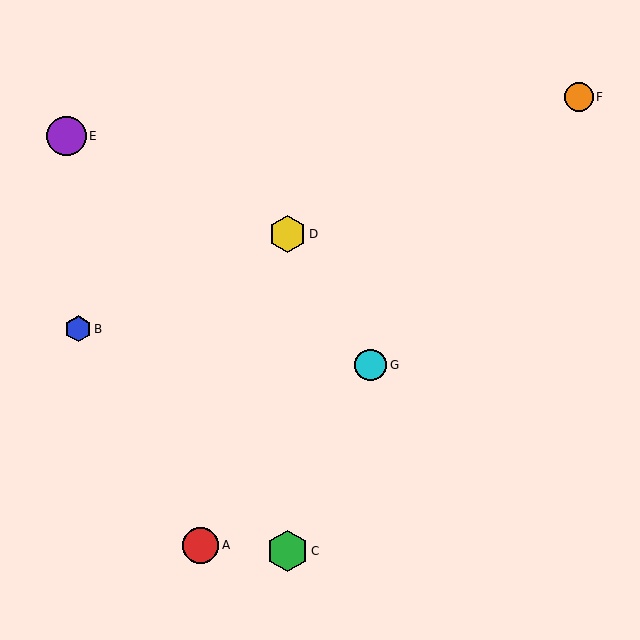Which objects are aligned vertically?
Objects C, D are aligned vertically.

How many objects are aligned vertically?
2 objects (C, D) are aligned vertically.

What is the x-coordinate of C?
Object C is at x≈287.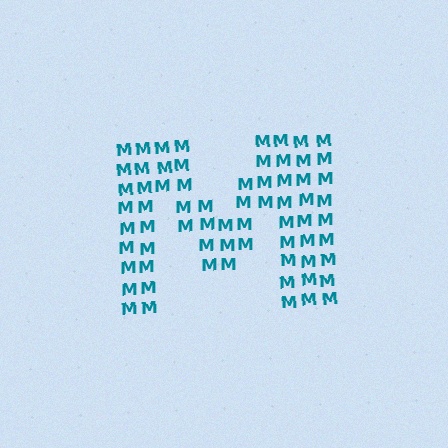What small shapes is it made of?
It is made of small letter M's.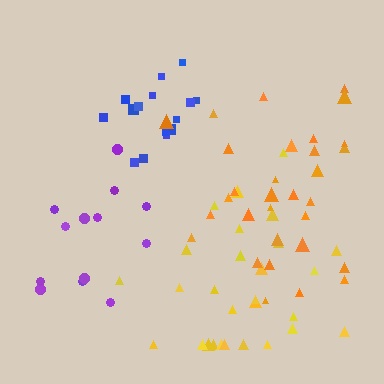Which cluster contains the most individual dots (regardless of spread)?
Orange (32).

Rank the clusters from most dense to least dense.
blue, purple, orange, yellow.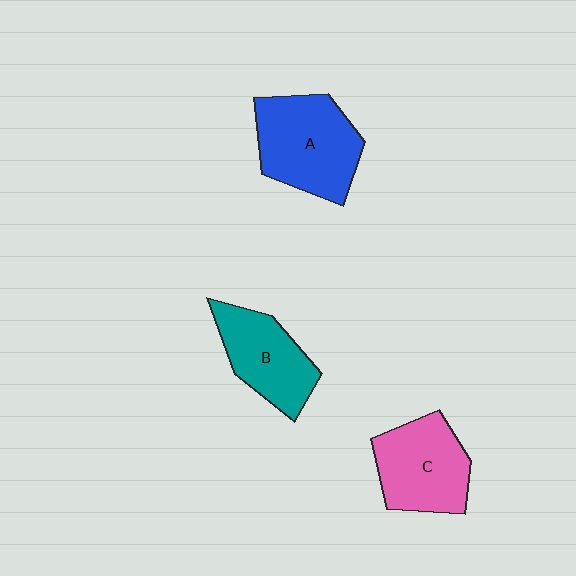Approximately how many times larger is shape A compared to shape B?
Approximately 1.3 times.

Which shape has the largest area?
Shape A (blue).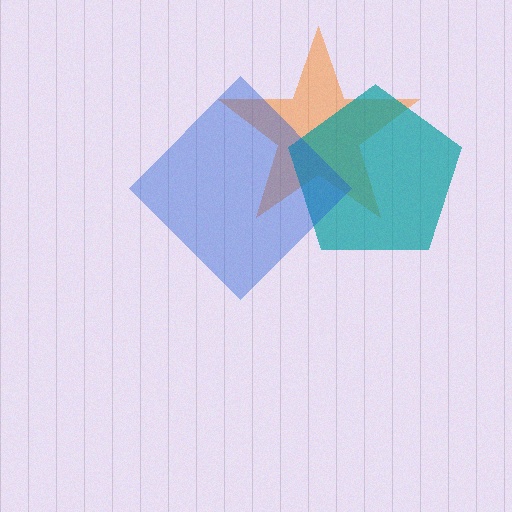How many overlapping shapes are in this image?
There are 3 overlapping shapes in the image.